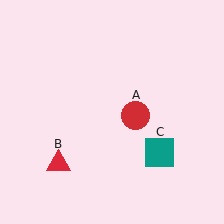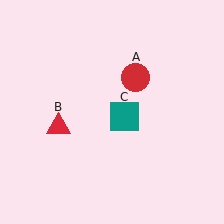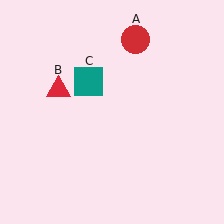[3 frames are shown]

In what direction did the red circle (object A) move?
The red circle (object A) moved up.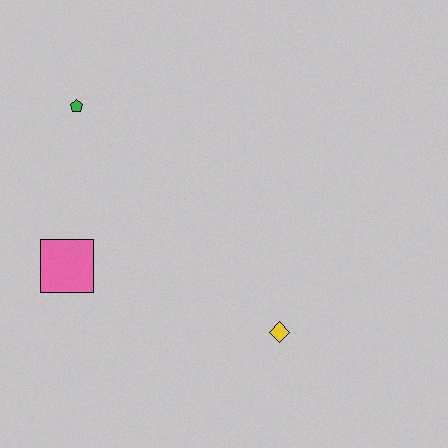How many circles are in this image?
There are no circles.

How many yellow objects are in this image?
There is 1 yellow object.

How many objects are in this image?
There are 3 objects.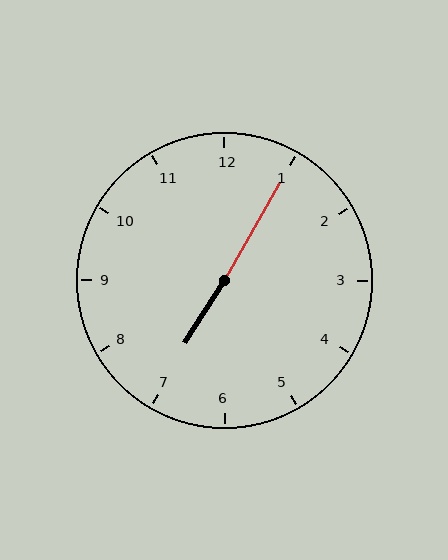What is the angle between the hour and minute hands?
Approximately 178 degrees.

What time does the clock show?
7:05.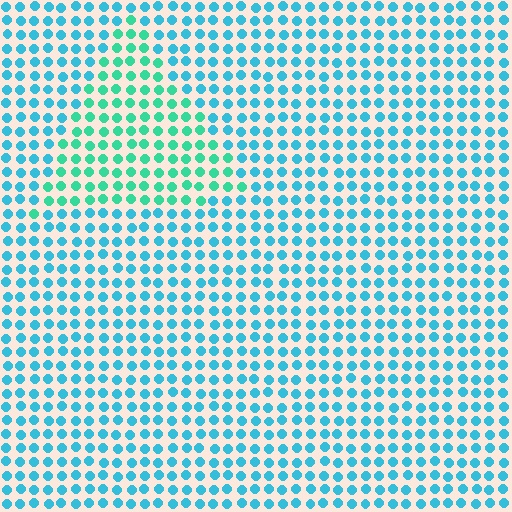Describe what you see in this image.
The image is filled with small cyan elements in a uniform arrangement. A triangle-shaped region is visible where the elements are tinted to a slightly different hue, forming a subtle color boundary.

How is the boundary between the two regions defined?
The boundary is defined purely by a slight shift in hue (about 33 degrees). Spacing, size, and orientation are identical on both sides.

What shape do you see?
I see a triangle.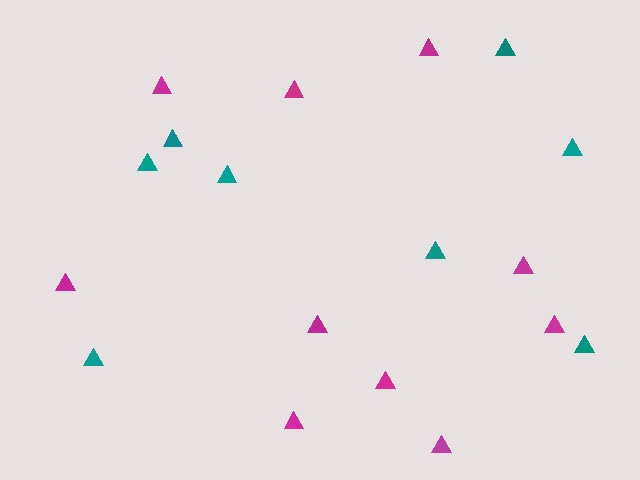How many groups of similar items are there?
There are 2 groups: one group of magenta triangles (10) and one group of teal triangles (8).